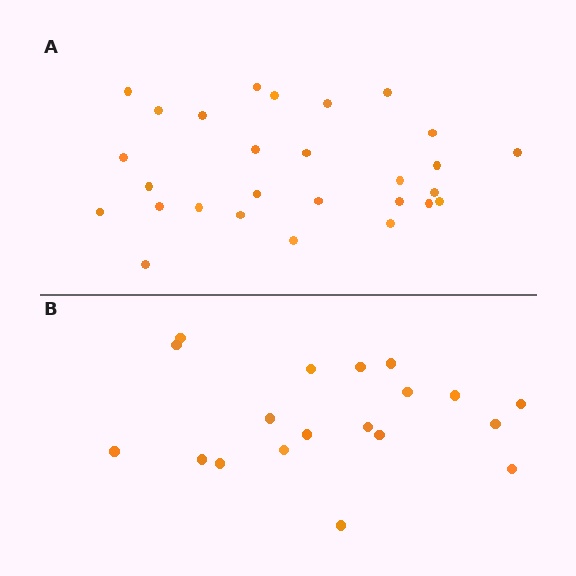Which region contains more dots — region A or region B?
Region A (the top region) has more dots.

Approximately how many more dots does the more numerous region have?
Region A has roughly 8 or so more dots than region B.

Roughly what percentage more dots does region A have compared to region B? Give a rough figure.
About 45% more.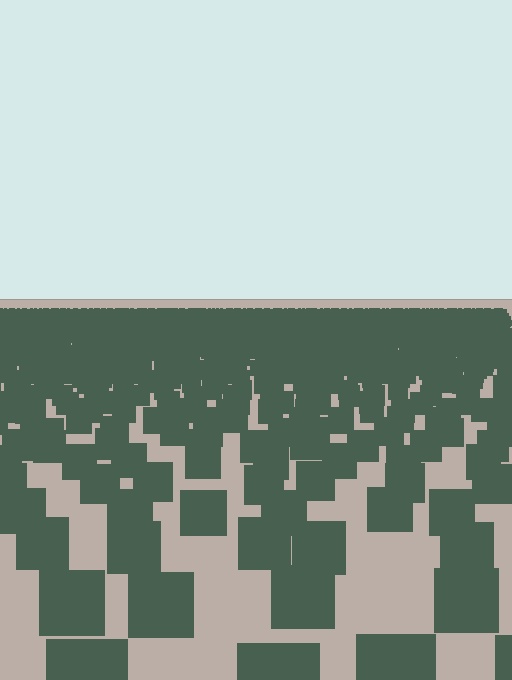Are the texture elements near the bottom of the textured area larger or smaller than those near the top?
Larger. Near the bottom, elements are closer to the viewer and appear at a bigger on-screen size.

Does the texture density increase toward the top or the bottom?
Density increases toward the top.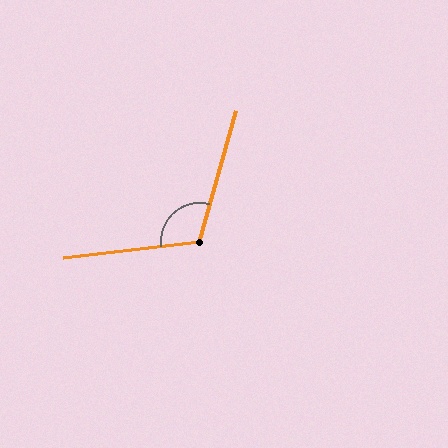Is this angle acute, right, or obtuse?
It is obtuse.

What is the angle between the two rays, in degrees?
Approximately 112 degrees.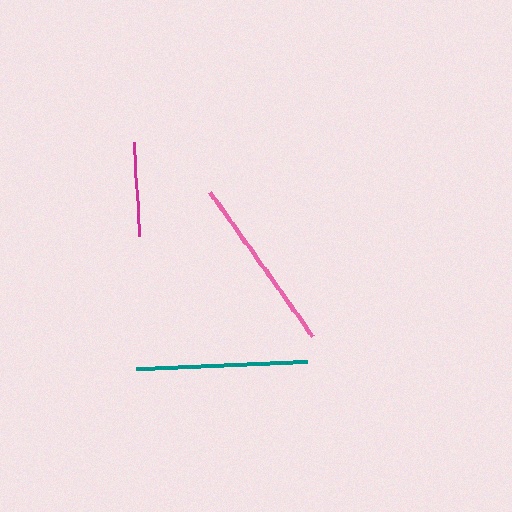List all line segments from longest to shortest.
From longest to shortest: pink, teal, magenta.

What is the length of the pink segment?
The pink segment is approximately 177 pixels long.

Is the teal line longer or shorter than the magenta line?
The teal line is longer than the magenta line.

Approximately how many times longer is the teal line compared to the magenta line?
The teal line is approximately 1.8 times the length of the magenta line.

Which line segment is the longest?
The pink line is the longest at approximately 177 pixels.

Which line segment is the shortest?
The magenta line is the shortest at approximately 94 pixels.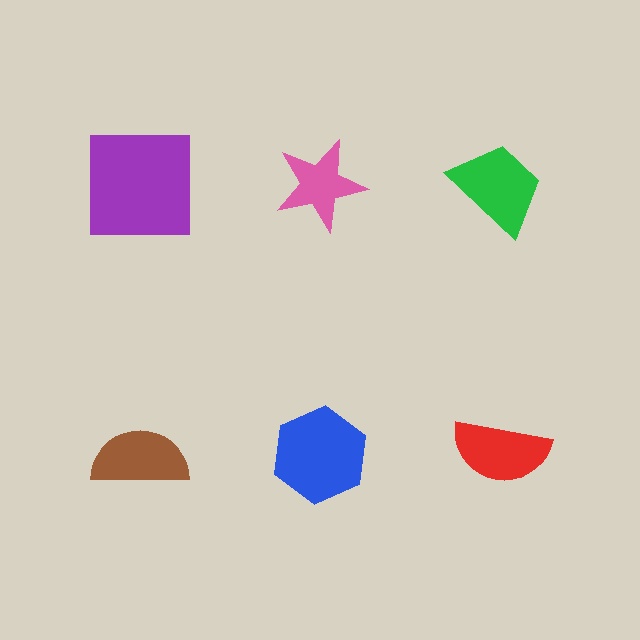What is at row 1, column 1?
A purple square.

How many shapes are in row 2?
3 shapes.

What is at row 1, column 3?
A green trapezoid.